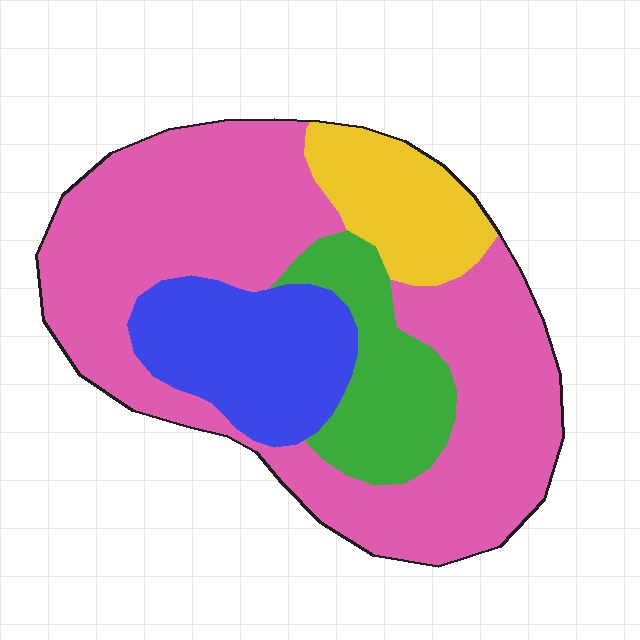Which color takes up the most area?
Pink, at roughly 60%.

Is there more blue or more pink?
Pink.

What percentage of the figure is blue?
Blue covers around 15% of the figure.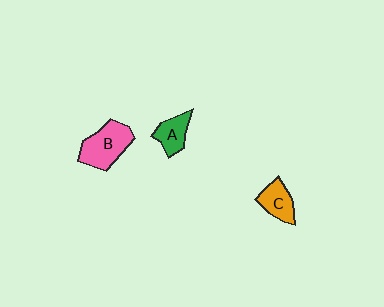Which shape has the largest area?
Shape B (pink).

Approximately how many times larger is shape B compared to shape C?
Approximately 1.6 times.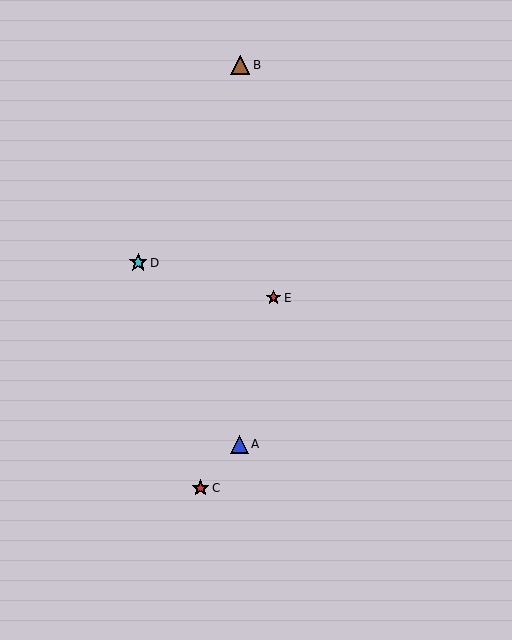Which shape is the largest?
The brown triangle (labeled B) is the largest.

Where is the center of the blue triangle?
The center of the blue triangle is at (239, 444).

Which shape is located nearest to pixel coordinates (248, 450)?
The blue triangle (labeled A) at (239, 444) is nearest to that location.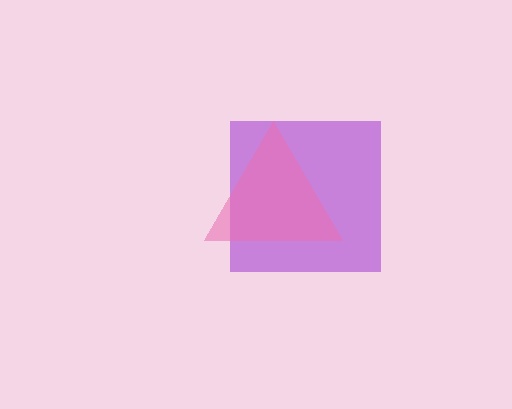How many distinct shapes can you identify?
There are 2 distinct shapes: a purple square, a pink triangle.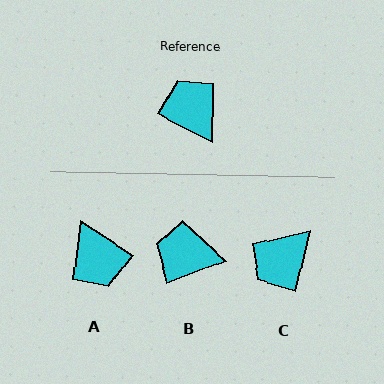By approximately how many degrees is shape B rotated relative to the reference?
Approximately 48 degrees counter-clockwise.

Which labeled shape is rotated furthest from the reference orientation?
A, about 174 degrees away.